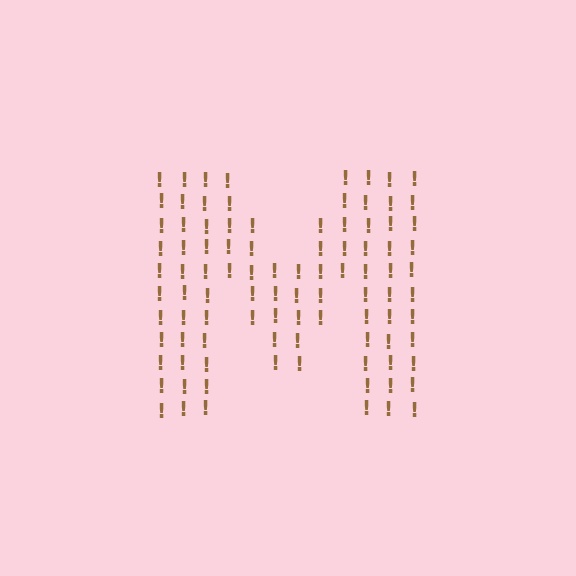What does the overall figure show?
The overall figure shows the letter M.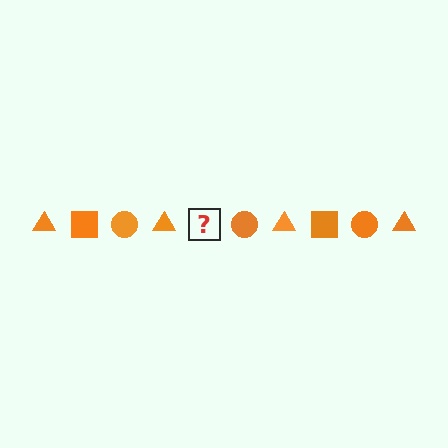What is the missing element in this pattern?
The missing element is an orange square.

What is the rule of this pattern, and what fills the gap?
The rule is that the pattern cycles through triangle, square, circle shapes in orange. The gap should be filled with an orange square.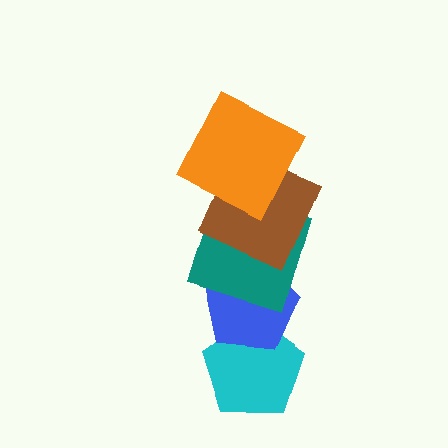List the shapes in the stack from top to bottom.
From top to bottom: the orange square, the brown square, the teal square, the blue pentagon, the cyan pentagon.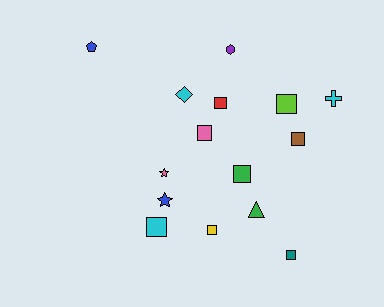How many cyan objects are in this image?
There are 3 cyan objects.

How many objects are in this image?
There are 15 objects.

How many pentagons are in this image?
There is 1 pentagon.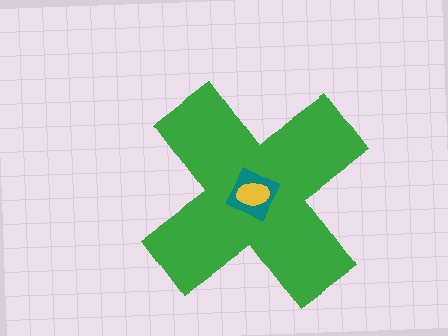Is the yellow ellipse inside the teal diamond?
Yes.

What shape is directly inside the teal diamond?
The yellow ellipse.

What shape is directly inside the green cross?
The teal diamond.